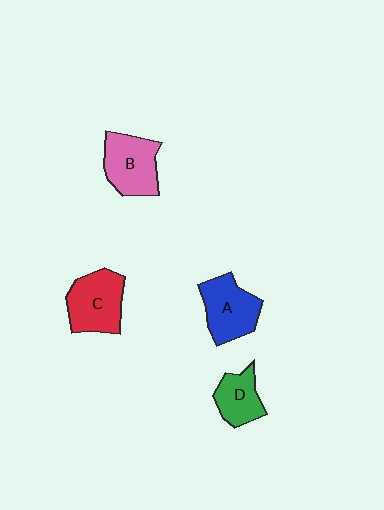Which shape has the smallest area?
Shape D (green).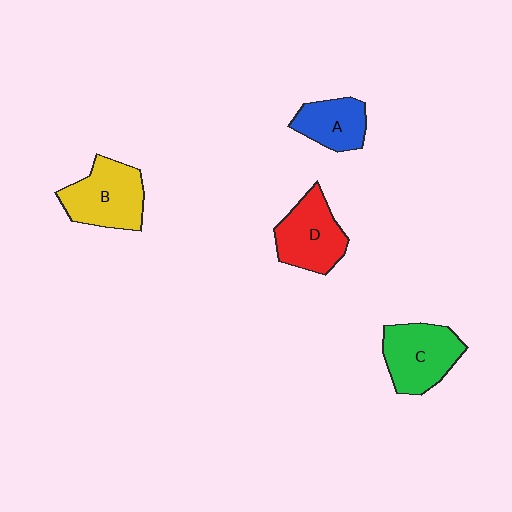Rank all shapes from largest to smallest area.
From largest to smallest: B (yellow), C (green), D (red), A (blue).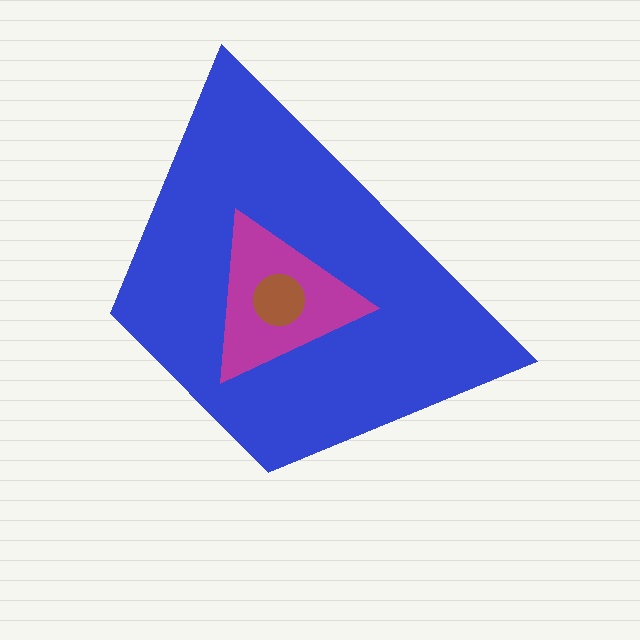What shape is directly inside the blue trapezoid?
The magenta triangle.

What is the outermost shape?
The blue trapezoid.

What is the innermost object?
The brown circle.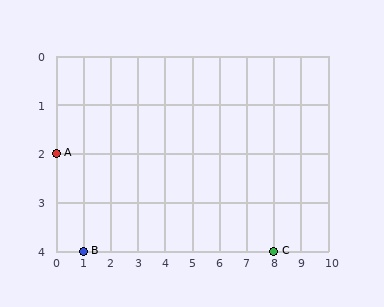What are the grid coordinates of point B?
Point B is at grid coordinates (1, 4).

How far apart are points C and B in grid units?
Points C and B are 7 columns apart.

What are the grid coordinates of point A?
Point A is at grid coordinates (0, 2).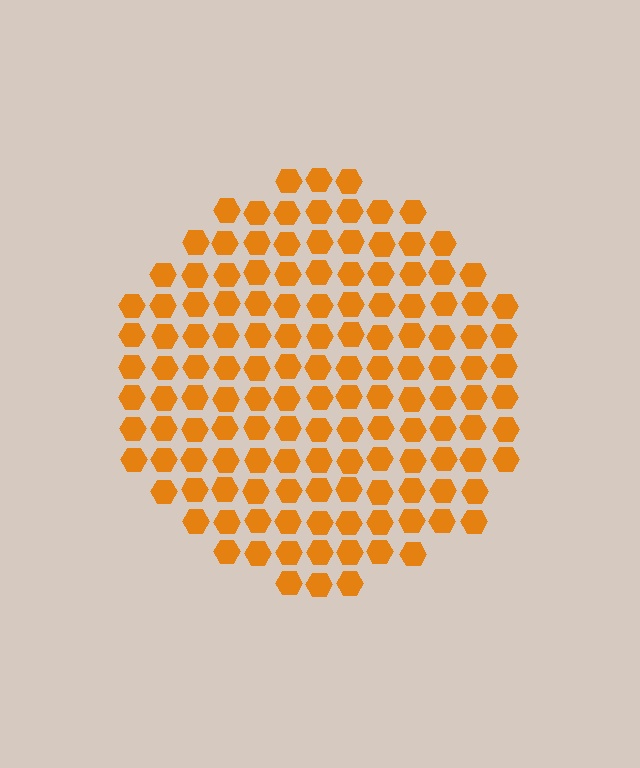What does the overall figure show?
The overall figure shows a circle.